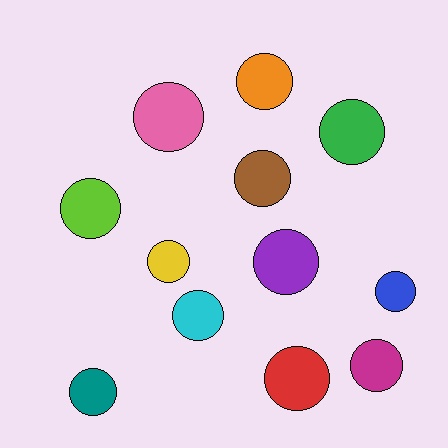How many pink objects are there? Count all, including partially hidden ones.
There is 1 pink object.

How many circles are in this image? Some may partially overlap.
There are 12 circles.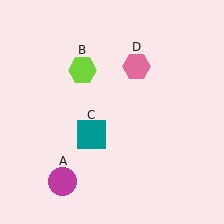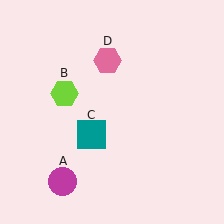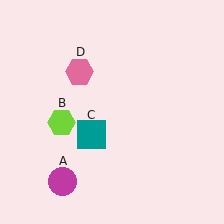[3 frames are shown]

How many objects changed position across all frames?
2 objects changed position: lime hexagon (object B), pink hexagon (object D).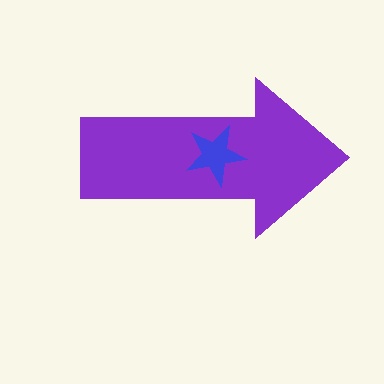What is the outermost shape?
The purple arrow.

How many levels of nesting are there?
2.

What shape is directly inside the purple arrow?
The blue star.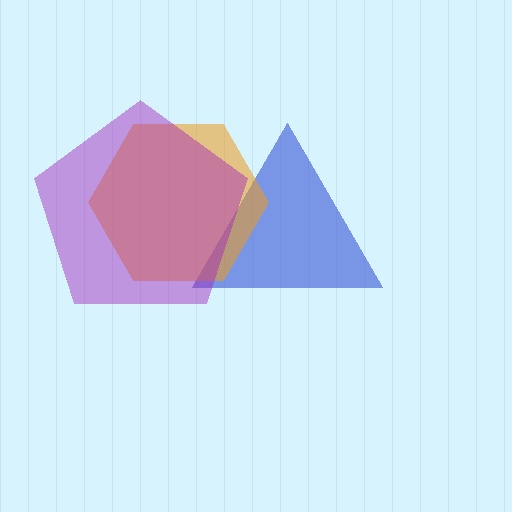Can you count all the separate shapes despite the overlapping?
Yes, there are 3 separate shapes.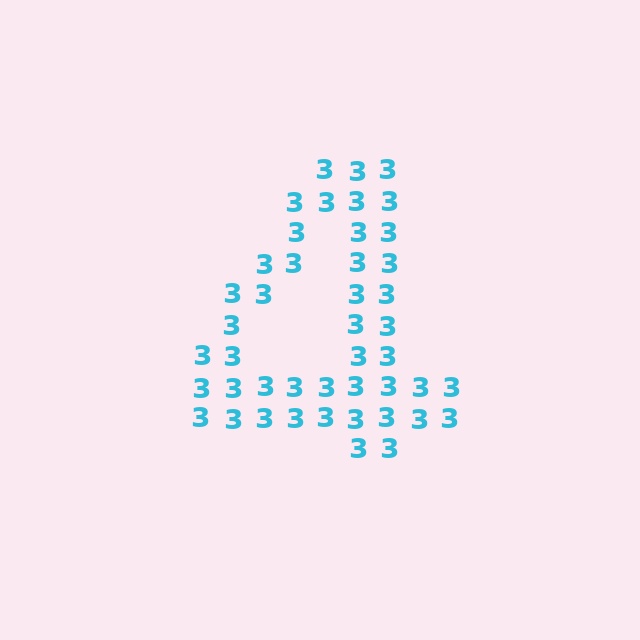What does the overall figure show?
The overall figure shows the digit 4.